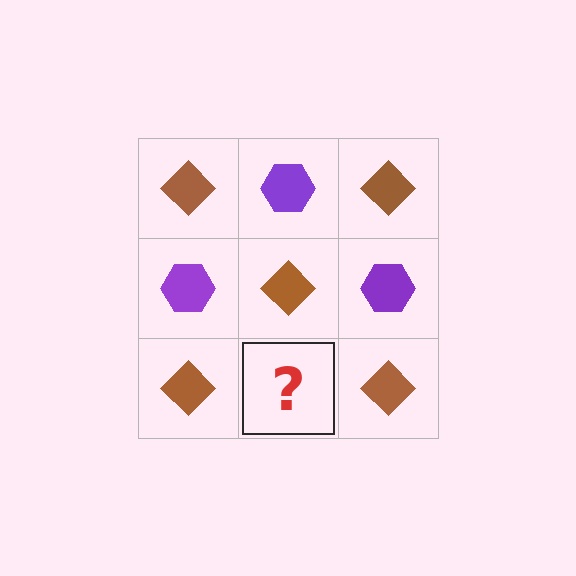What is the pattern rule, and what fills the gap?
The rule is that it alternates brown diamond and purple hexagon in a checkerboard pattern. The gap should be filled with a purple hexagon.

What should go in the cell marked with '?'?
The missing cell should contain a purple hexagon.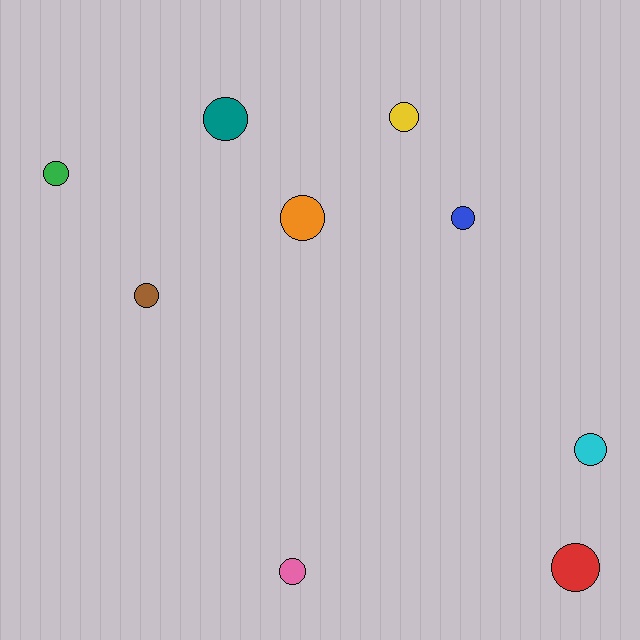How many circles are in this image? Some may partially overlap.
There are 9 circles.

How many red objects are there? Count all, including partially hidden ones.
There is 1 red object.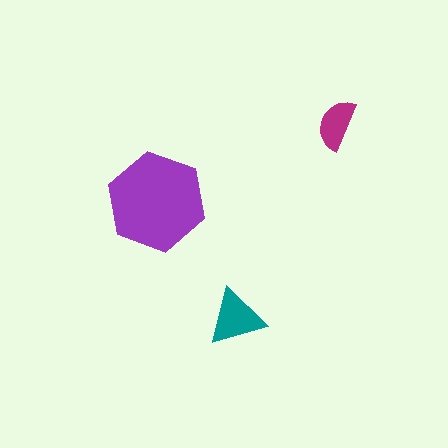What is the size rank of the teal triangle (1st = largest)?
2nd.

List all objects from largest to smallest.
The purple hexagon, the teal triangle, the magenta semicircle.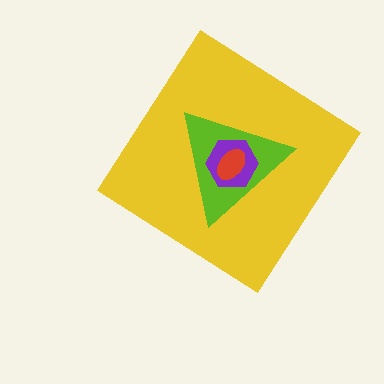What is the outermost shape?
The yellow diamond.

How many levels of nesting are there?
4.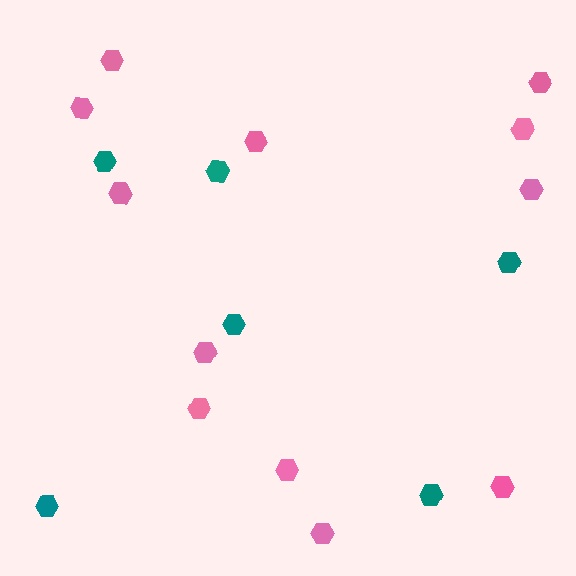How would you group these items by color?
There are 2 groups: one group of pink hexagons (12) and one group of teal hexagons (6).